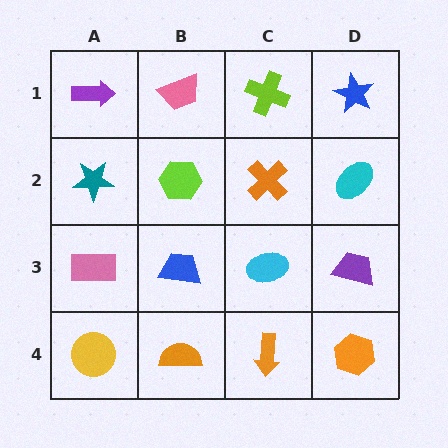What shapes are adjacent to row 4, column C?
A cyan ellipse (row 3, column C), an orange semicircle (row 4, column B), an orange hexagon (row 4, column D).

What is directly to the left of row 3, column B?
A pink rectangle.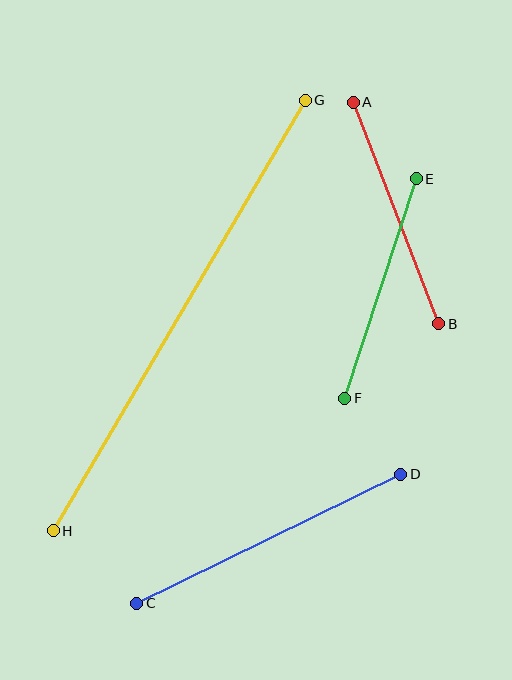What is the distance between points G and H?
The distance is approximately 499 pixels.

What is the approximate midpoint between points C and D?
The midpoint is at approximately (269, 539) pixels.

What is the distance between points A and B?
The distance is approximately 237 pixels.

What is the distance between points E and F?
The distance is approximately 231 pixels.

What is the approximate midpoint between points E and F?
The midpoint is at approximately (380, 288) pixels.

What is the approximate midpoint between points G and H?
The midpoint is at approximately (179, 315) pixels.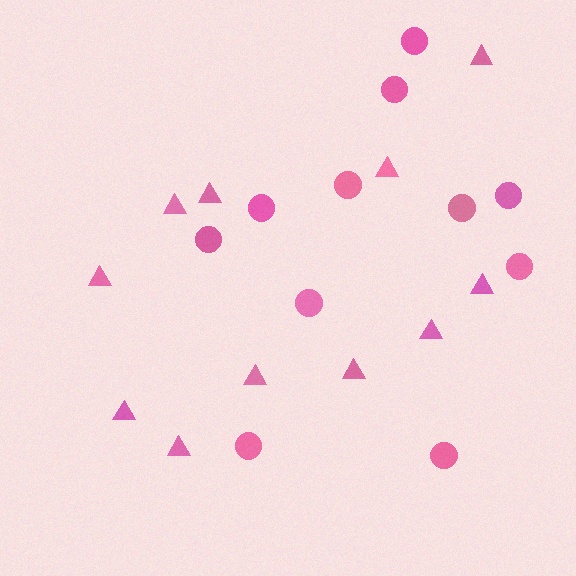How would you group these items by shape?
There are 2 groups: one group of circles (11) and one group of triangles (11).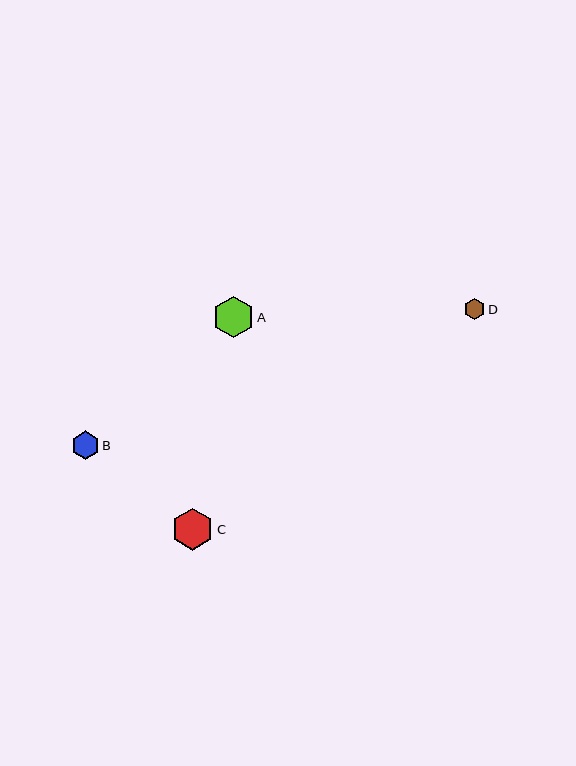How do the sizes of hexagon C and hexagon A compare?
Hexagon C and hexagon A are approximately the same size.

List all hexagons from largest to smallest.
From largest to smallest: C, A, B, D.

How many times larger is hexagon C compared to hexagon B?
Hexagon C is approximately 1.5 times the size of hexagon B.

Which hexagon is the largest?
Hexagon C is the largest with a size of approximately 42 pixels.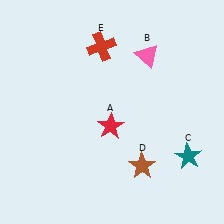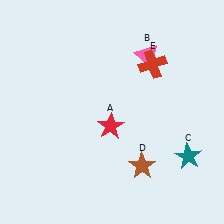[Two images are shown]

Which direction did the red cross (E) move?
The red cross (E) moved right.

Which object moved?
The red cross (E) moved right.